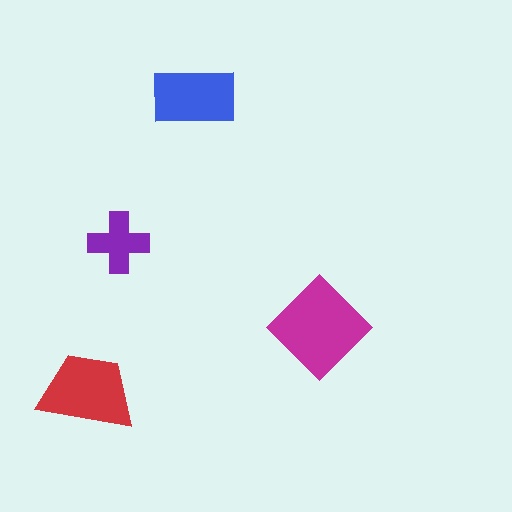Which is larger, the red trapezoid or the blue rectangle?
The red trapezoid.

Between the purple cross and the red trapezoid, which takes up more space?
The red trapezoid.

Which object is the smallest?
The purple cross.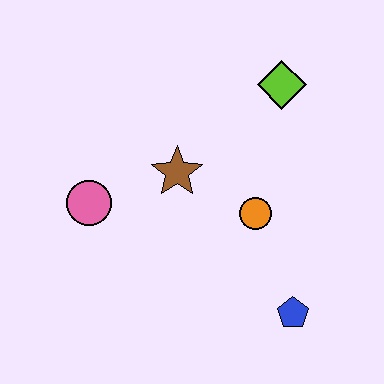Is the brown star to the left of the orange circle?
Yes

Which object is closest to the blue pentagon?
The orange circle is closest to the blue pentagon.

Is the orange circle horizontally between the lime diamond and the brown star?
Yes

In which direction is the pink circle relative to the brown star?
The pink circle is to the left of the brown star.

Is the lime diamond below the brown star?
No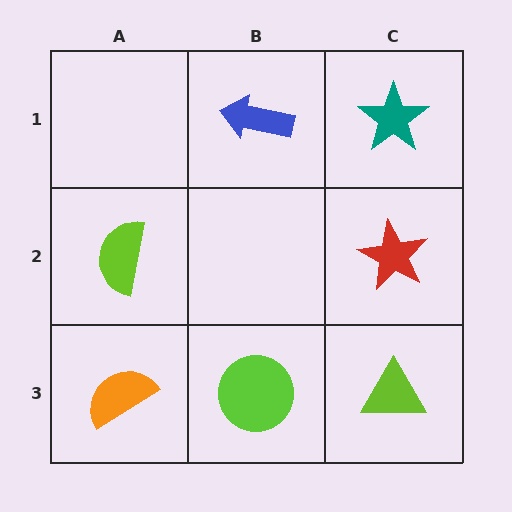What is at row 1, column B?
A blue arrow.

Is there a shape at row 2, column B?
No, that cell is empty.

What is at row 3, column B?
A lime circle.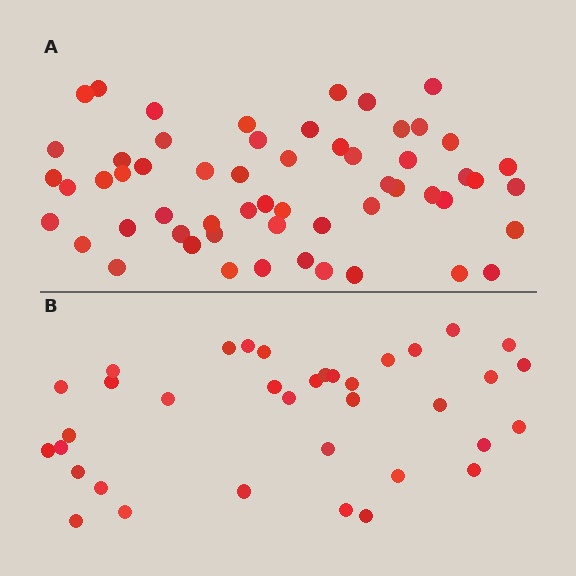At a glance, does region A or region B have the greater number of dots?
Region A (the top region) has more dots.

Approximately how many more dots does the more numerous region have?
Region A has approximately 20 more dots than region B.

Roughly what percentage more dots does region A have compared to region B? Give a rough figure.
About 60% more.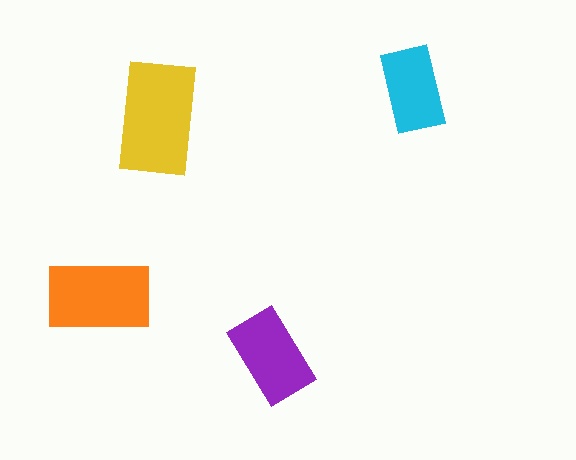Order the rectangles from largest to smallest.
the yellow one, the orange one, the purple one, the cyan one.